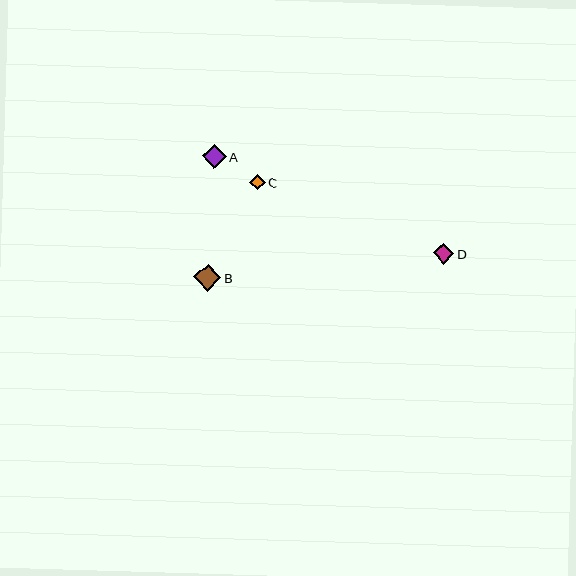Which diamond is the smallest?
Diamond C is the smallest with a size of approximately 15 pixels.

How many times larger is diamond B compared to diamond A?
Diamond B is approximately 1.1 times the size of diamond A.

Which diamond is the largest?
Diamond B is the largest with a size of approximately 28 pixels.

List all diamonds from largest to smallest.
From largest to smallest: B, A, D, C.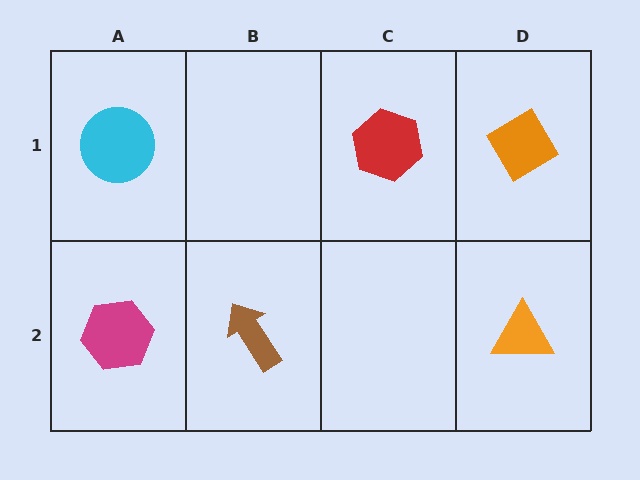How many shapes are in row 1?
3 shapes.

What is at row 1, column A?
A cyan circle.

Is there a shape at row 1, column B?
No, that cell is empty.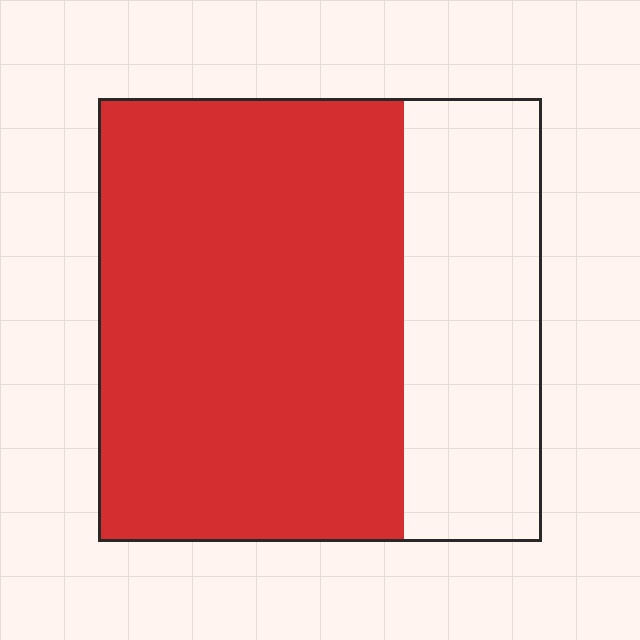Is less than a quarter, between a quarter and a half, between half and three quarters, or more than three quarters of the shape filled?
Between half and three quarters.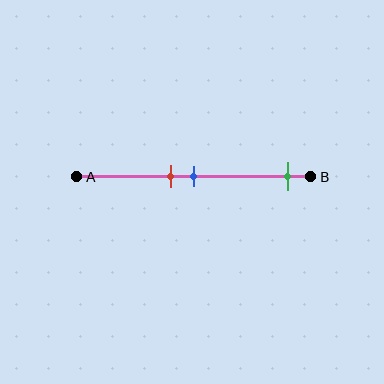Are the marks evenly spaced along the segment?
No, the marks are not evenly spaced.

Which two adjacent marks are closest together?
The red and blue marks are the closest adjacent pair.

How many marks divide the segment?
There are 3 marks dividing the segment.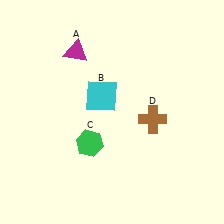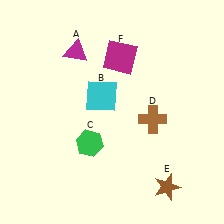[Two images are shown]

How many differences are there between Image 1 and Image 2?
There are 2 differences between the two images.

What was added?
A brown star (E), a magenta square (F) were added in Image 2.